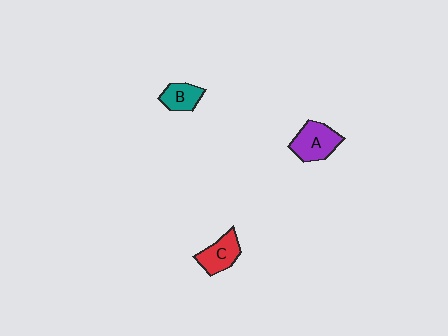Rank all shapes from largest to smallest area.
From largest to smallest: A (purple), C (red), B (teal).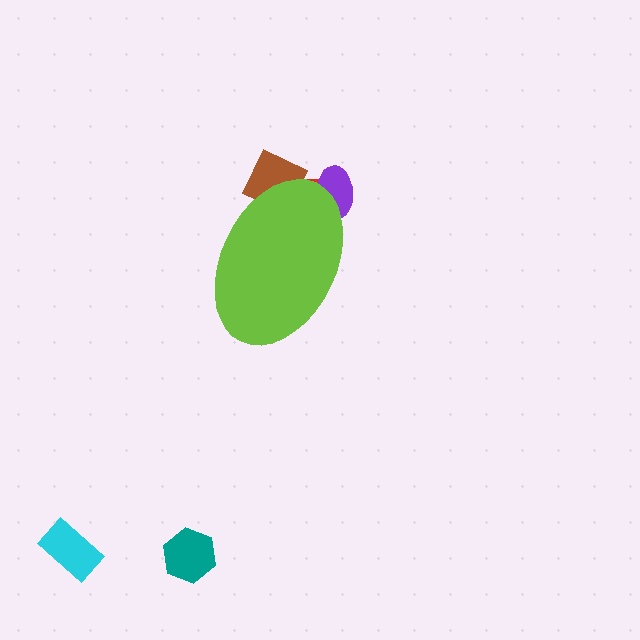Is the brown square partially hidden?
Yes, the brown square is partially hidden behind the lime ellipse.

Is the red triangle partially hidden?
Yes, the red triangle is partially hidden behind the lime ellipse.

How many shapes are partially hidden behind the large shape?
3 shapes are partially hidden.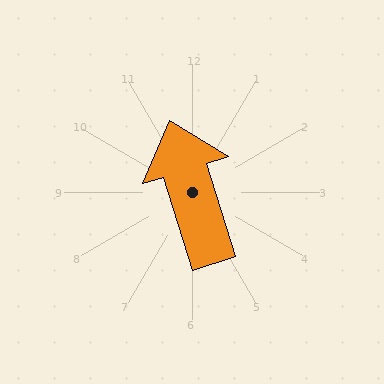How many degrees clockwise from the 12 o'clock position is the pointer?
Approximately 343 degrees.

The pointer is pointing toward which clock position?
Roughly 11 o'clock.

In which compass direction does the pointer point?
North.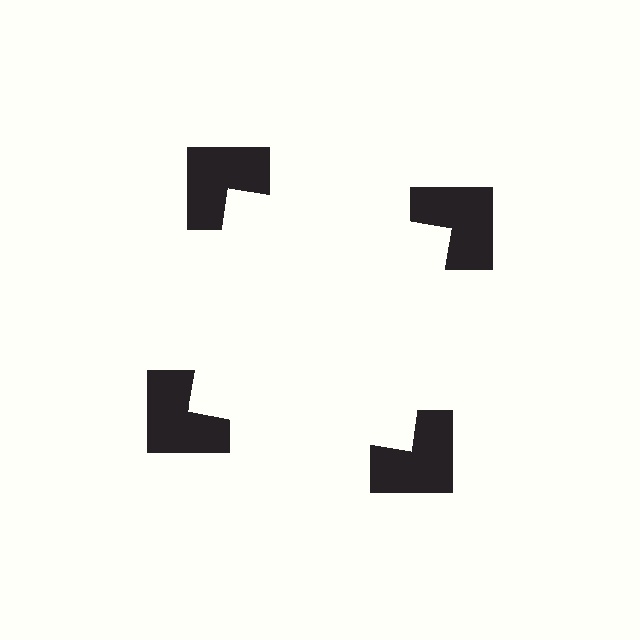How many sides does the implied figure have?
4 sides.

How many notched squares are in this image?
There are 4 — one at each vertex of the illusory square.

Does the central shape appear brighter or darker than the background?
It typically appears slightly brighter than the background, even though no actual brightness change is drawn.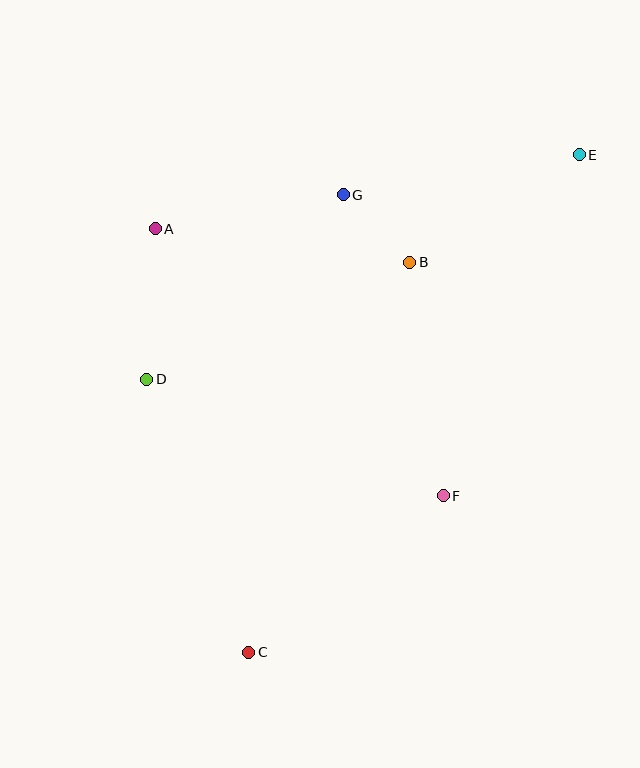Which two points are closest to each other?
Points B and G are closest to each other.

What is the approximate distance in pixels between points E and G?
The distance between E and G is approximately 240 pixels.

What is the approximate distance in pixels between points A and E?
The distance between A and E is approximately 431 pixels.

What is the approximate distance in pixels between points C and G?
The distance between C and G is approximately 467 pixels.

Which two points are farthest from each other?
Points C and E are farthest from each other.